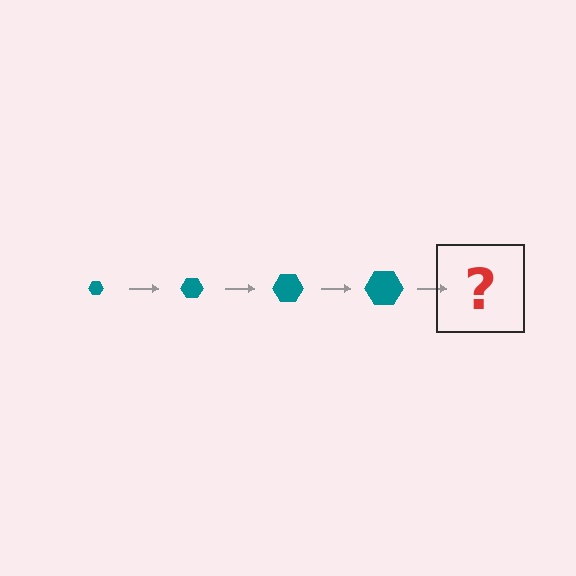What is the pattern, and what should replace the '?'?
The pattern is that the hexagon gets progressively larger each step. The '?' should be a teal hexagon, larger than the previous one.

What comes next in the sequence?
The next element should be a teal hexagon, larger than the previous one.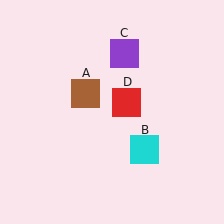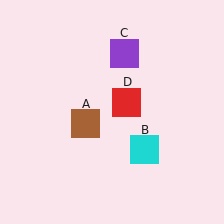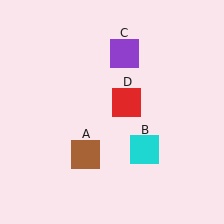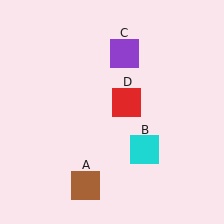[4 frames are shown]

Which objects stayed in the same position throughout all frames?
Cyan square (object B) and purple square (object C) and red square (object D) remained stationary.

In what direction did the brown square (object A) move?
The brown square (object A) moved down.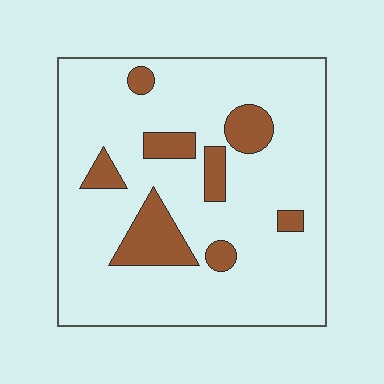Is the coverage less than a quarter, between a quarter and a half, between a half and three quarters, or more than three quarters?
Less than a quarter.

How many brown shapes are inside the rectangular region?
8.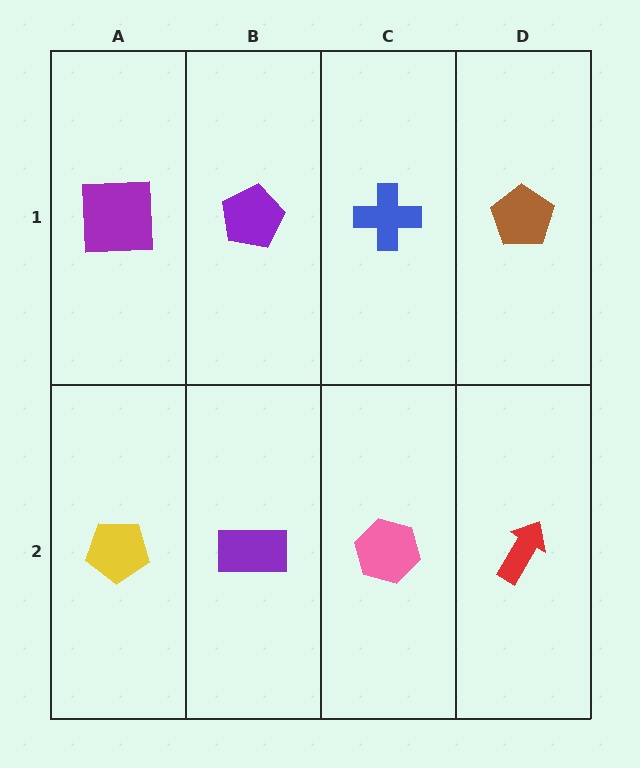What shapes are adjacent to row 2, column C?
A blue cross (row 1, column C), a purple rectangle (row 2, column B), a red arrow (row 2, column D).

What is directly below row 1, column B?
A purple rectangle.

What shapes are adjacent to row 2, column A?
A purple square (row 1, column A), a purple rectangle (row 2, column B).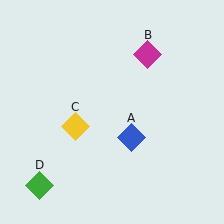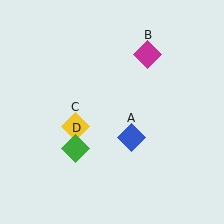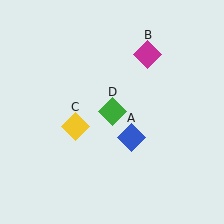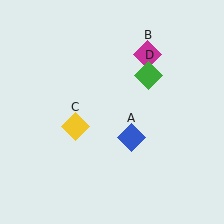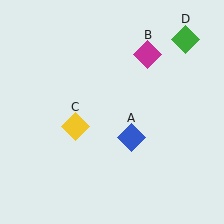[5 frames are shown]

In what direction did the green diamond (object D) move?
The green diamond (object D) moved up and to the right.